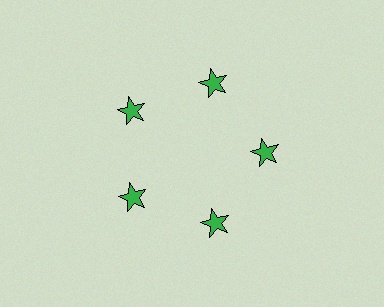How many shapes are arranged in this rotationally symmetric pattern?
There are 5 shapes, arranged in 5 groups of 1.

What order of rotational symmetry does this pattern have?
This pattern has 5-fold rotational symmetry.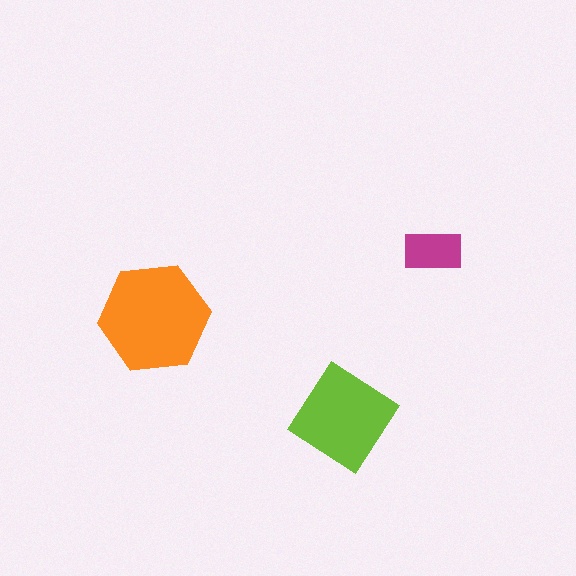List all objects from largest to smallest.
The orange hexagon, the lime diamond, the magenta rectangle.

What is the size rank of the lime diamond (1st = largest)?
2nd.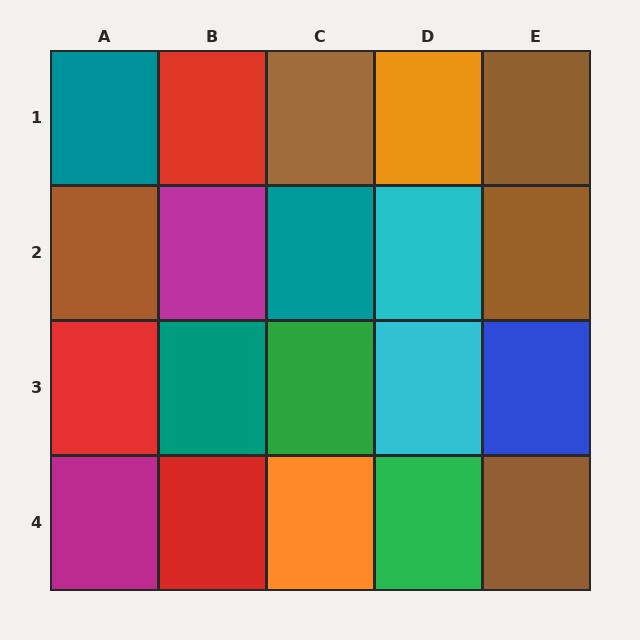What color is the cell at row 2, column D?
Cyan.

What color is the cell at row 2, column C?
Teal.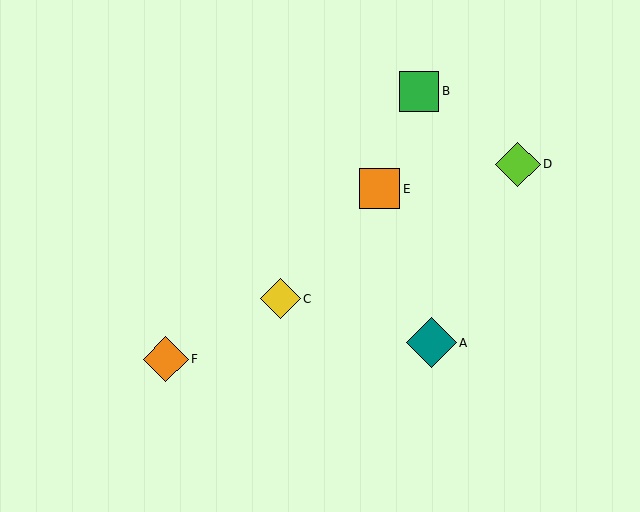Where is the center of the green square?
The center of the green square is at (419, 91).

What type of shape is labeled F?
Shape F is an orange diamond.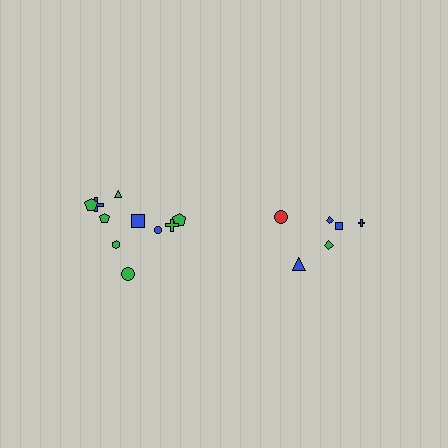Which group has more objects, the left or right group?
The left group.